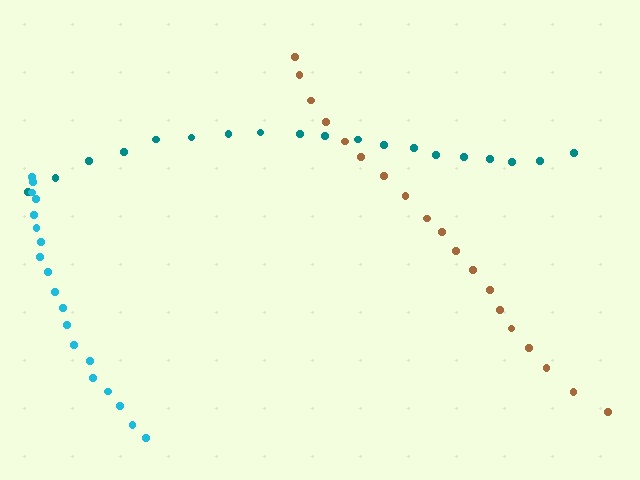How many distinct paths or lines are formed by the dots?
There are 3 distinct paths.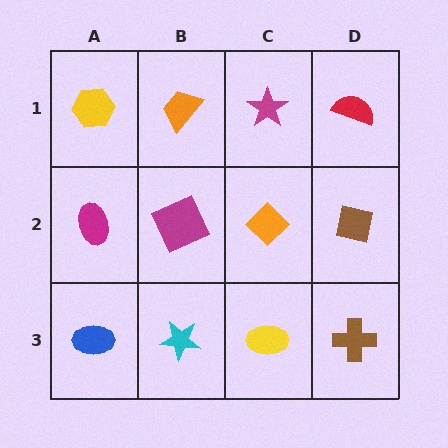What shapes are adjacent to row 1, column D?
A brown square (row 2, column D), a magenta star (row 1, column C).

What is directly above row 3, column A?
A magenta ellipse.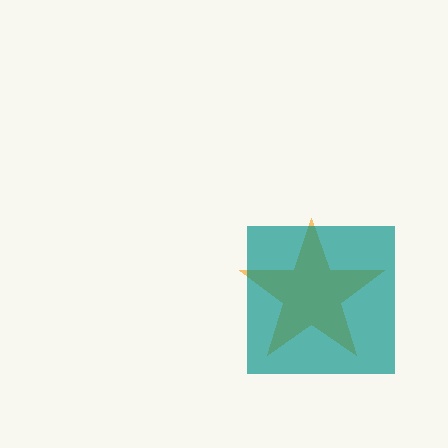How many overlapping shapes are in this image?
There are 2 overlapping shapes in the image.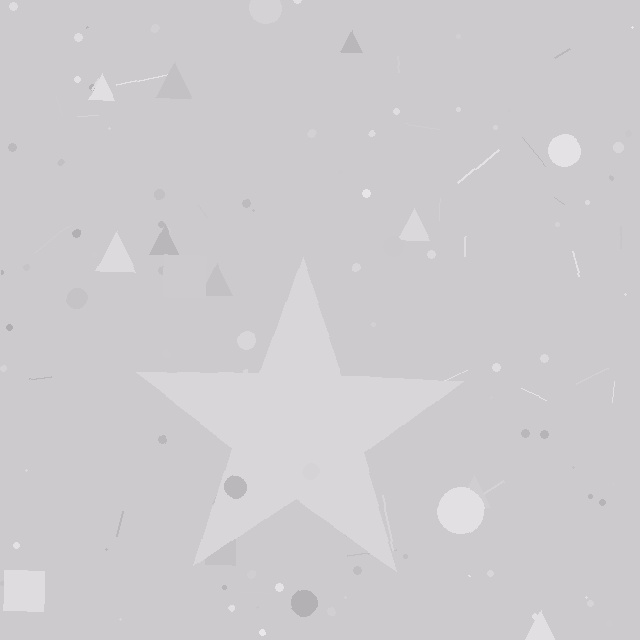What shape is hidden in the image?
A star is hidden in the image.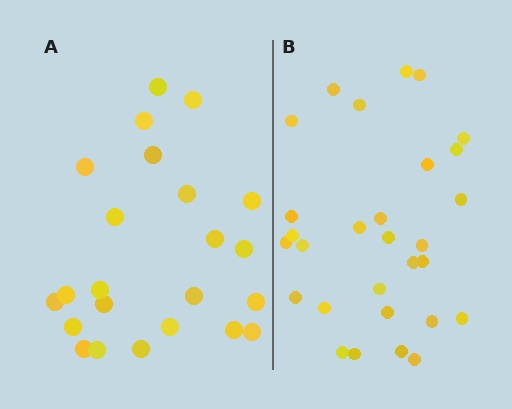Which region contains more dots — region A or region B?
Region B (the right region) has more dots.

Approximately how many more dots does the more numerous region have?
Region B has about 6 more dots than region A.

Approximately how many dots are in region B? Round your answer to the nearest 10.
About 30 dots. (The exact count is 29, which rounds to 30.)